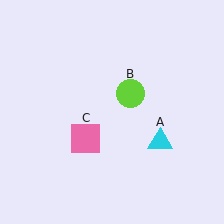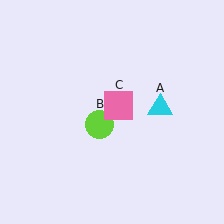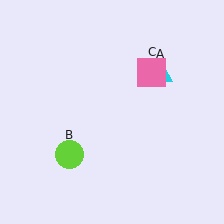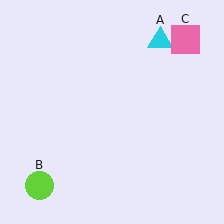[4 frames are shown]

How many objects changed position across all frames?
3 objects changed position: cyan triangle (object A), lime circle (object B), pink square (object C).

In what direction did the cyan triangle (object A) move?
The cyan triangle (object A) moved up.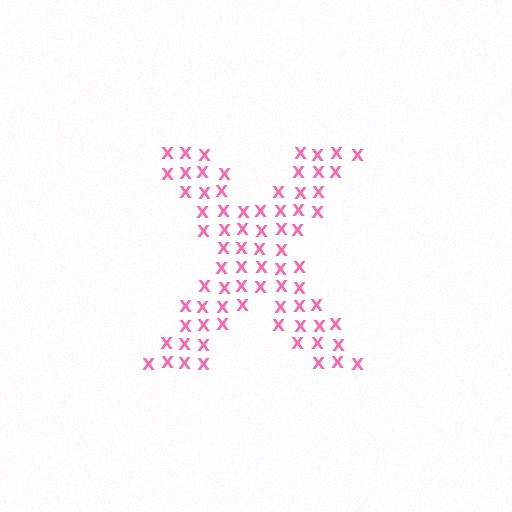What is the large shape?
The large shape is the letter X.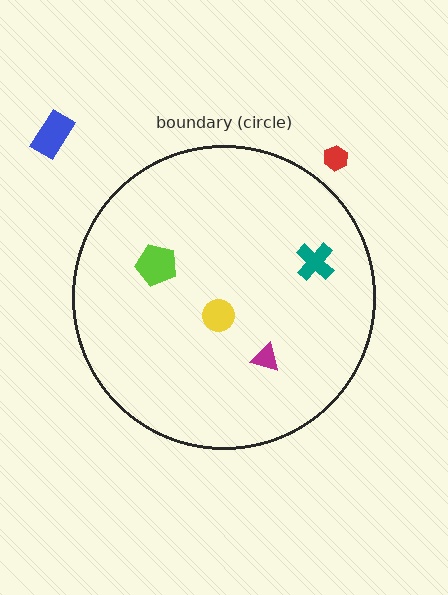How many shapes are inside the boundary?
4 inside, 2 outside.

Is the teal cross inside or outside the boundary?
Inside.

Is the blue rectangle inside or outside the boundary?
Outside.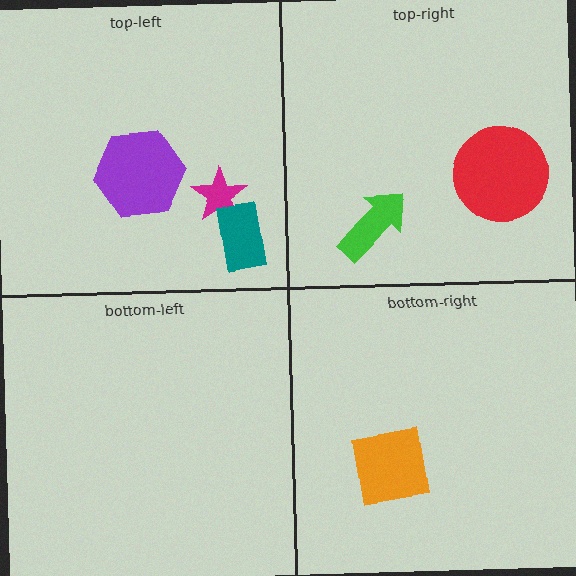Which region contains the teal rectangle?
The top-left region.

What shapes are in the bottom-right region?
The orange square.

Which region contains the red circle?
The top-right region.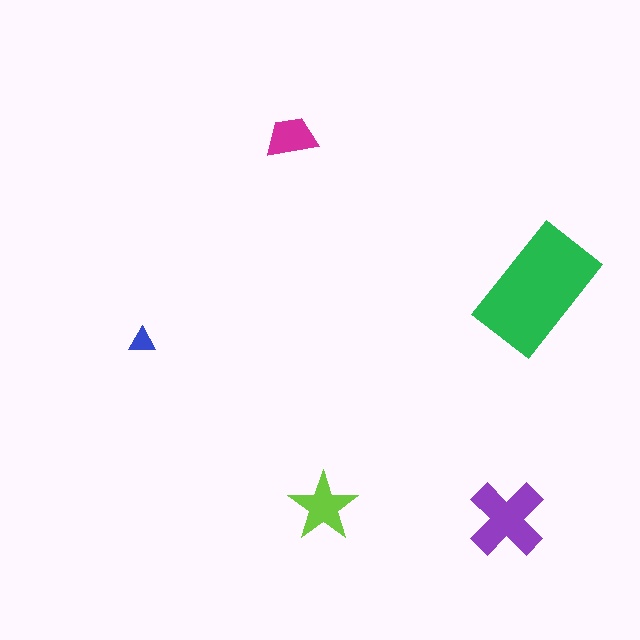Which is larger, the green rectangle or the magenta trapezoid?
The green rectangle.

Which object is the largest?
The green rectangle.